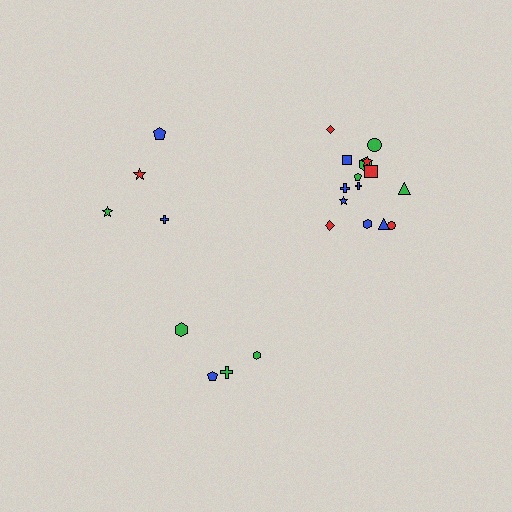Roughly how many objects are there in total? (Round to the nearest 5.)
Roughly 25 objects in total.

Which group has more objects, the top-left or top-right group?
The top-right group.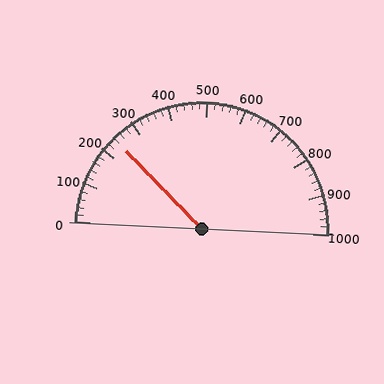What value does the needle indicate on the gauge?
The needle indicates approximately 240.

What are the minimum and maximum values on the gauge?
The gauge ranges from 0 to 1000.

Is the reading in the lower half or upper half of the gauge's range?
The reading is in the lower half of the range (0 to 1000).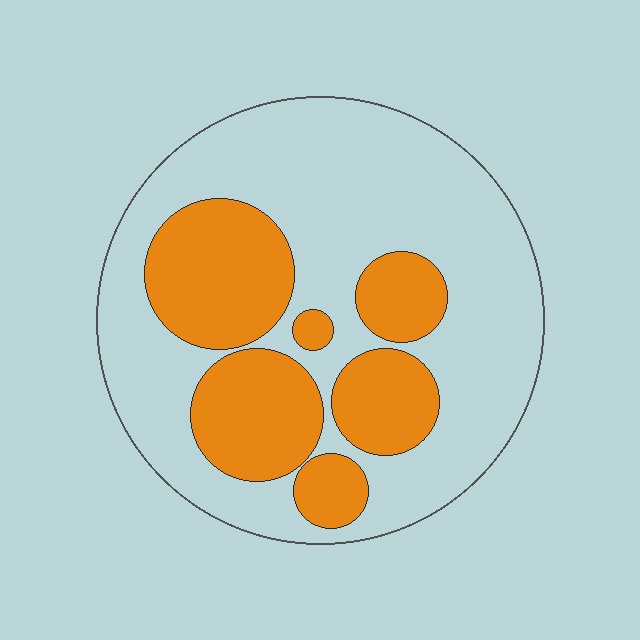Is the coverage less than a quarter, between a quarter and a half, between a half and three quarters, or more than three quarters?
Between a quarter and a half.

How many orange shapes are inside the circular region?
6.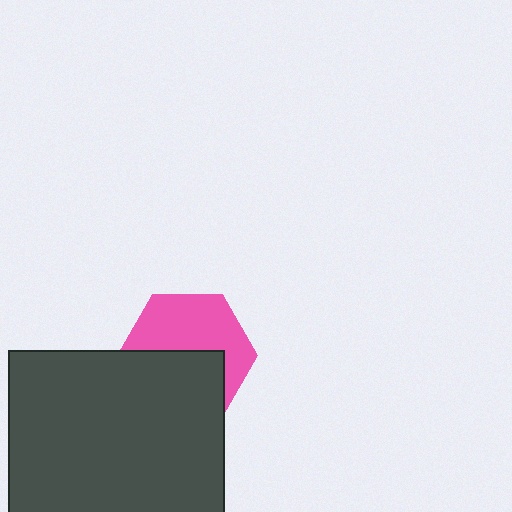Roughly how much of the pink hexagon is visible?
About half of it is visible (roughly 52%).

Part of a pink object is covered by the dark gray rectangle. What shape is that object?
It is a hexagon.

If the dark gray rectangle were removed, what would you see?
You would see the complete pink hexagon.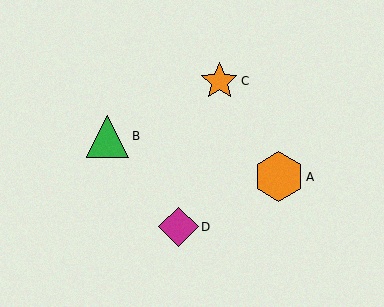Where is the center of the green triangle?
The center of the green triangle is at (108, 136).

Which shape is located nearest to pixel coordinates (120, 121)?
The green triangle (labeled B) at (108, 136) is nearest to that location.